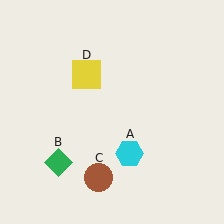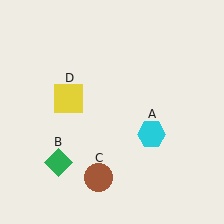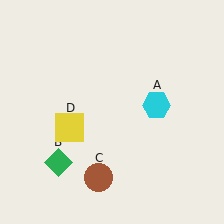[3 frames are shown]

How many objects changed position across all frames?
2 objects changed position: cyan hexagon (object A), yellow square (object D).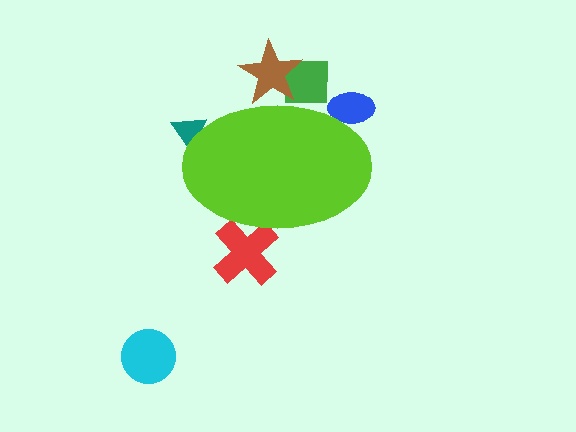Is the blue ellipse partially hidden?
Yes, the blue ellipse is partially hidden behind the lime ellipse.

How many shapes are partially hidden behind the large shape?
5 shapes are partially hidden.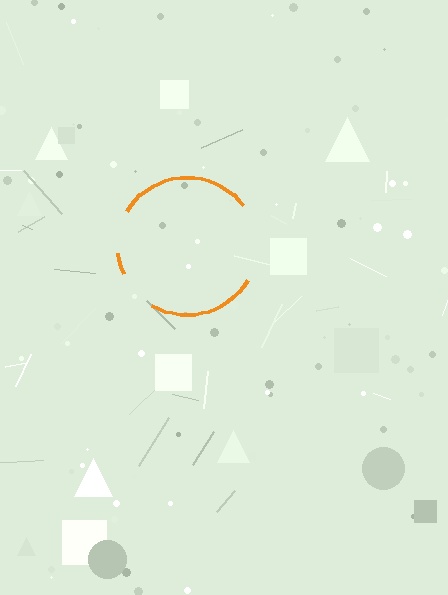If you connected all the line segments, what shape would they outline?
They would outline a circle.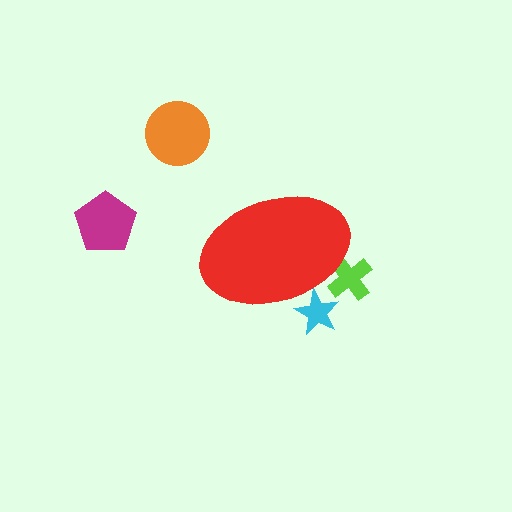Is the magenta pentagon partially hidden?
No, the magenta pentagon is fully visible.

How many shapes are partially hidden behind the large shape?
2 shapes are partially hidden.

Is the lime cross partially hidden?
Yes, the lime cross is partially hidden behind the red ellipse.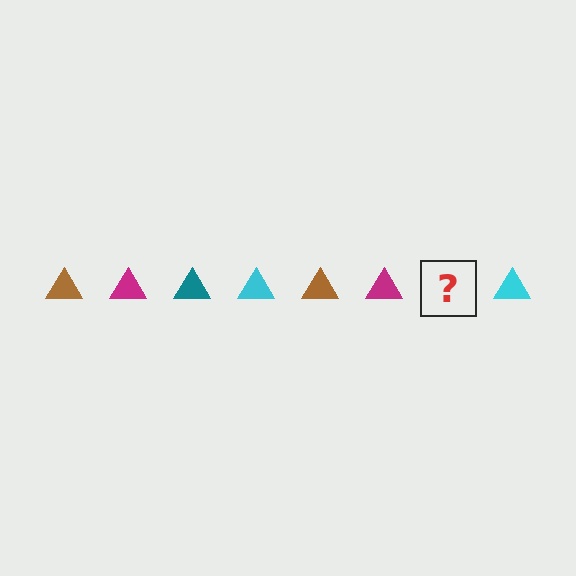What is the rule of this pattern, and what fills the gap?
The rule is that the pattern cycles through brown, magenta, teal, cyan triangles. The gap should be filled with a teal triangle.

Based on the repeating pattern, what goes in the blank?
The blank should be a teal triangle.